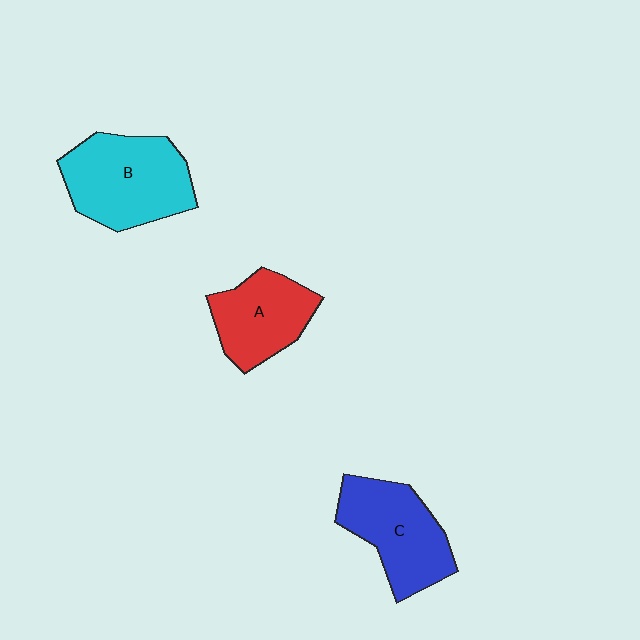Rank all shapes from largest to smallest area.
From largest to smallest: B (cyan), C (blue), A (red).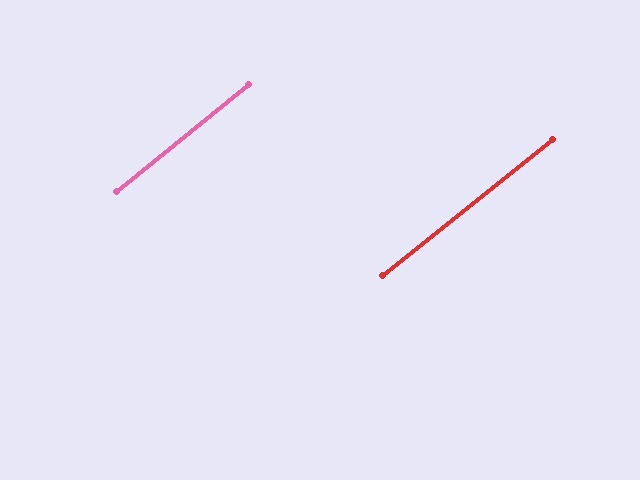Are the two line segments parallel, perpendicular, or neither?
Parallel — their directions differ by only 0.4°.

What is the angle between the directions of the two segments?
Approximately 0 degrees.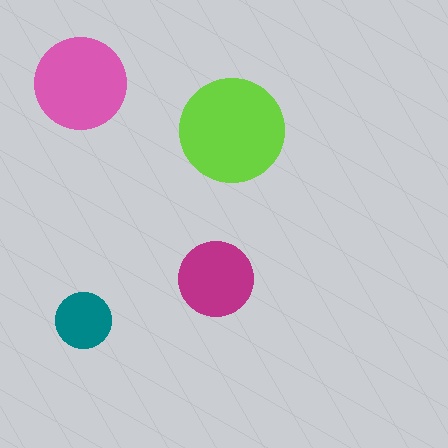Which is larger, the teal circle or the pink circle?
The pink one.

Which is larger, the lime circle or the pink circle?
The lime one.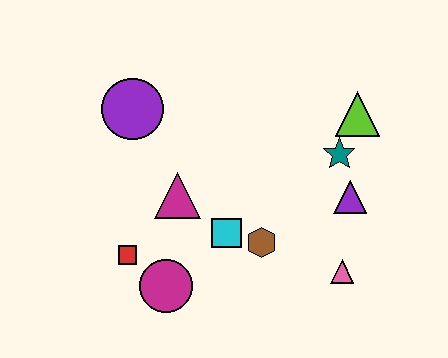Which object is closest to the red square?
The magenta circle is closest to the red square.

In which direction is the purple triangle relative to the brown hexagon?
The purple triangle is to the right of the brown hexagon.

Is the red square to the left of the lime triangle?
Yes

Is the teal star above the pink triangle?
Yes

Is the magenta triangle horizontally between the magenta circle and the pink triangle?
Yes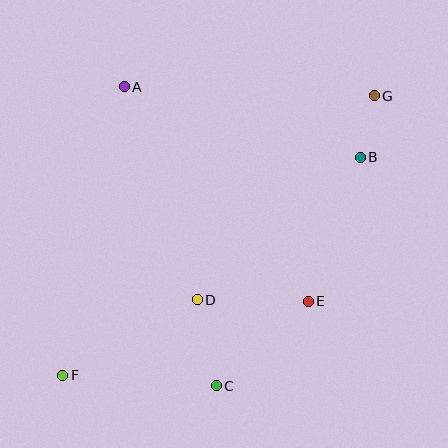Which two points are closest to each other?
Points B and G are closest to each other.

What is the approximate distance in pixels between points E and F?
The distance between E and F is approximately 256 pixels.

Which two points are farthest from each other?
Points F and G are farthest from each other.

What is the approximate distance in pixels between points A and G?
The distance between A and G is approximately 250 pixels.